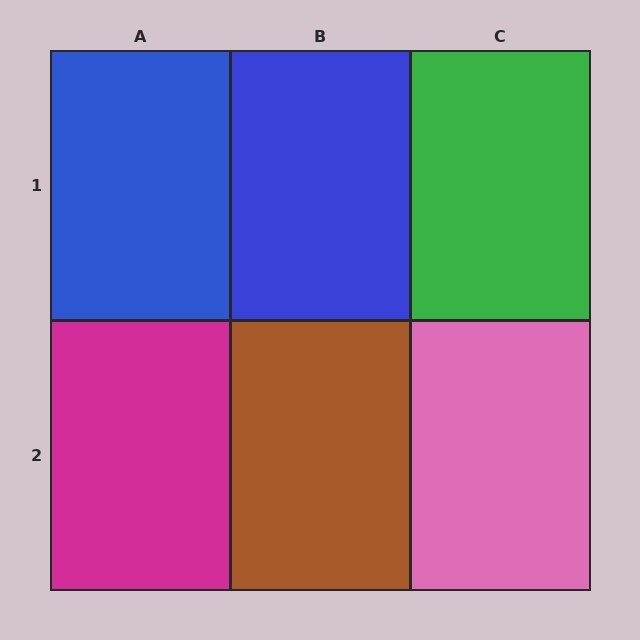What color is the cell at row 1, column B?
Blue.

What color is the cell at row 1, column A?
Blue.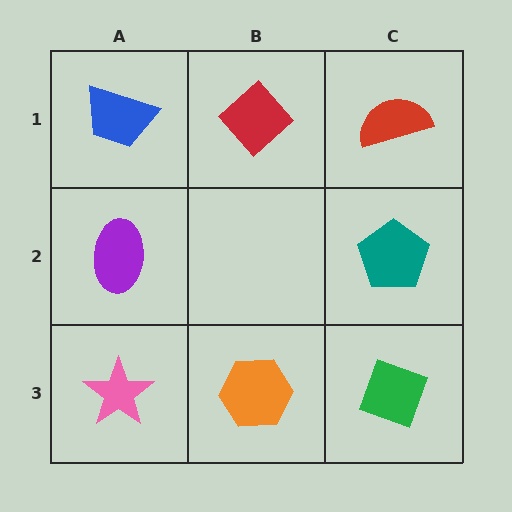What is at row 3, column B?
An orange hexagon.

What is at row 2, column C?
A teal pentagon.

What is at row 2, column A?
A purple ellipse.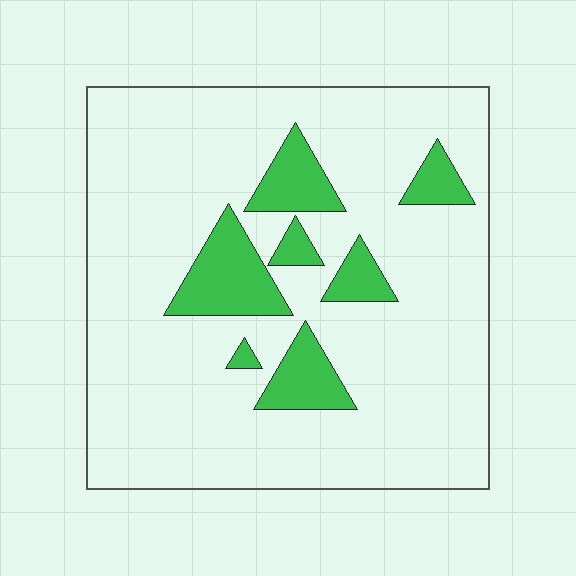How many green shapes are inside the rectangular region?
7.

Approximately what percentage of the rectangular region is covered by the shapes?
Approximately 15%.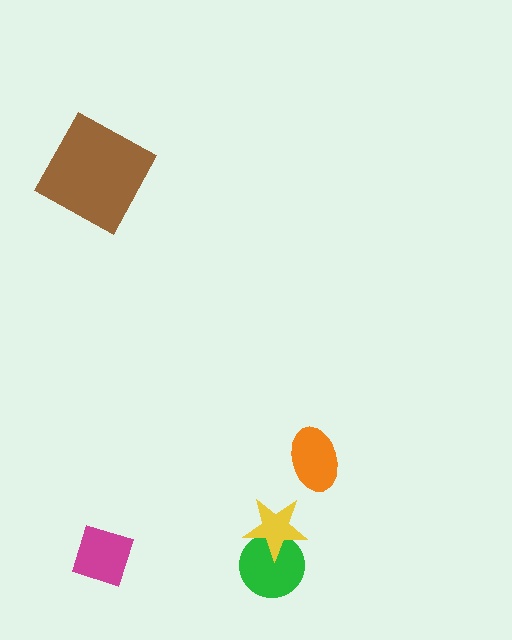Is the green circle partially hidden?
Yes, it is partially covered by another shape.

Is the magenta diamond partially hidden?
No, no other shape covers it.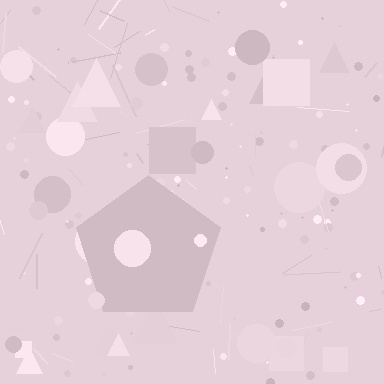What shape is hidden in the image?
A pentagon is hidden in the image.